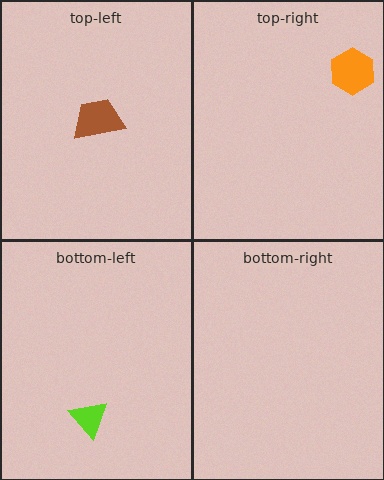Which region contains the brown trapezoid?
The top-left region.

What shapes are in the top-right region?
The orange hexagon.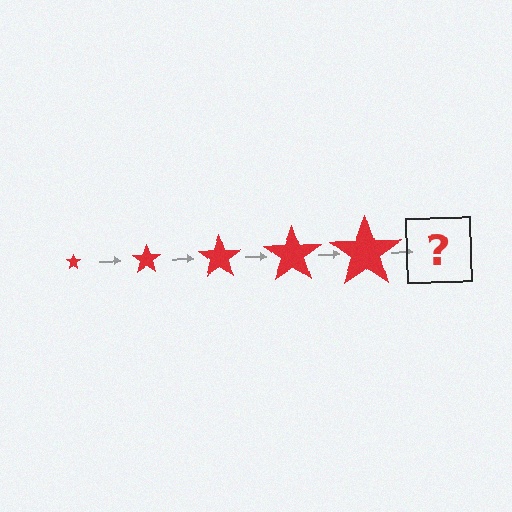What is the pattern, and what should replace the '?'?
The pattern is that the star gets progressively larger each step. The '?' should be a red star, larger than the previous one.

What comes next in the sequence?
The next element should be a red star, larger than the previous one.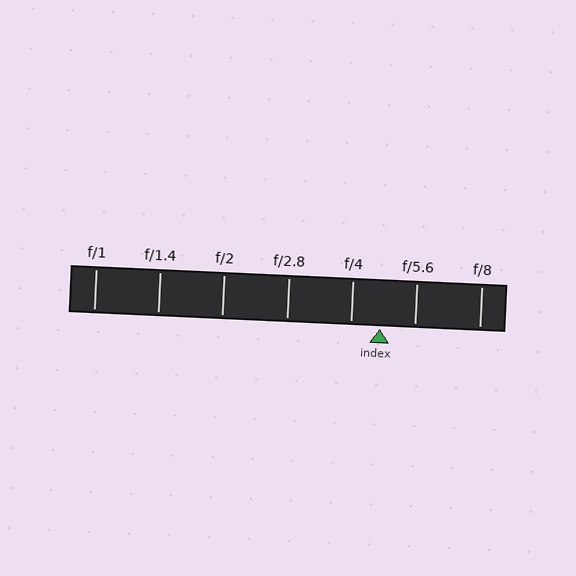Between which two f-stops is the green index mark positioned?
The index mark is between f/4 and f/5.6.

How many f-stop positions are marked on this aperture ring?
There are 7 f-stop positions marked.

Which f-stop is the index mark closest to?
The index mark is closest to f/4.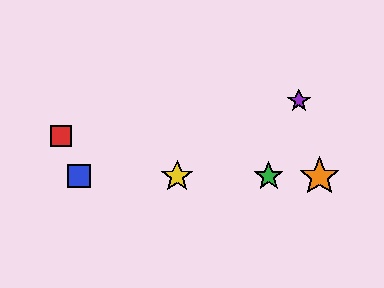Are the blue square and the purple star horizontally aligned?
No, the blue square is at y≈176 and the purple star is at y≈101.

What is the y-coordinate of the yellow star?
The yellow star is at y≈176.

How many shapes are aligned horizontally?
4 shapes (the blue square, the green star, the yellow star, the orange star) are aligned horizontally.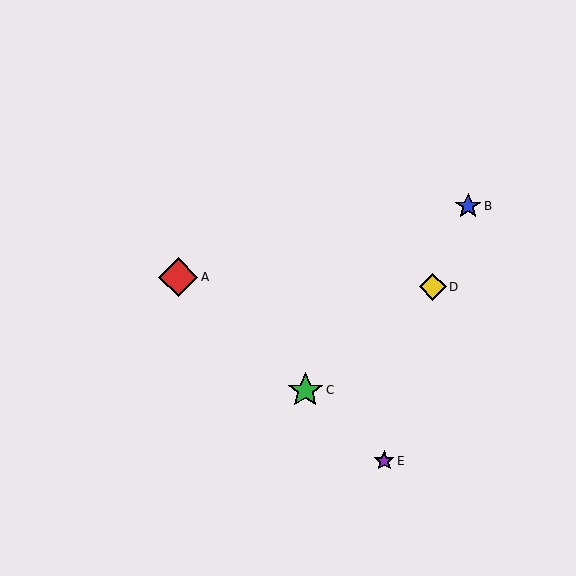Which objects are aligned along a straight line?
Objects A, C, E are aligned along a straight line.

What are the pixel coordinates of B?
Object B is at (468, 206).